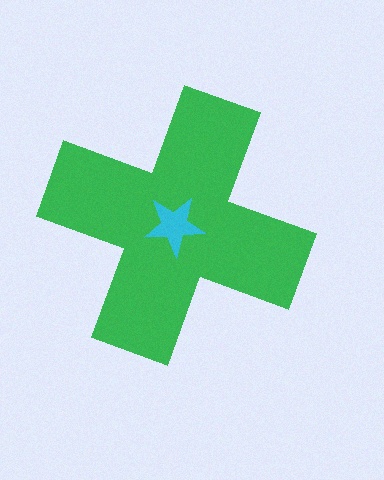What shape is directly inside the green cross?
The cyan star.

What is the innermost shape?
The cyan star.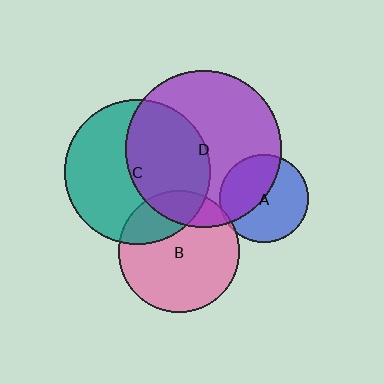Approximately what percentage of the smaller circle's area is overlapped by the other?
Approximately 20%.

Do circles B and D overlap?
Yes.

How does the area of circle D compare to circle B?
Approximately 1.6 times.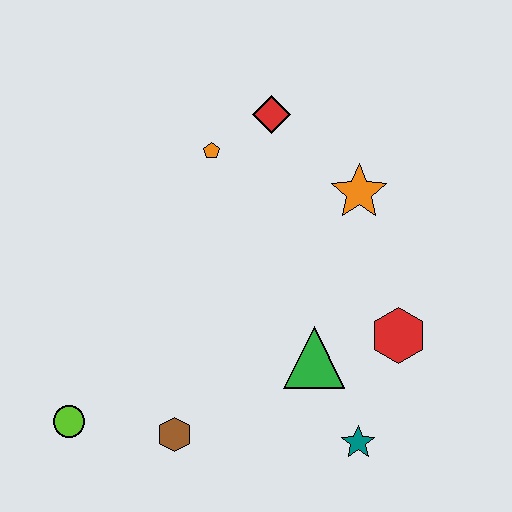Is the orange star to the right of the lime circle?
Yes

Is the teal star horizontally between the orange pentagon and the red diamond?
No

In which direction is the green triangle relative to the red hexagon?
The green triangle is to the left of the red hexagon.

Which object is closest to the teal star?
The green triangle is closest to the teal star.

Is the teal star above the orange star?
No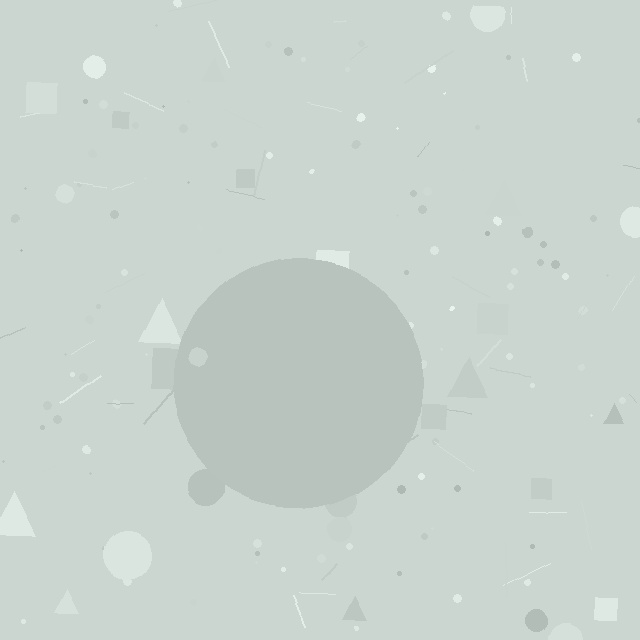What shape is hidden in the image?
A circle is hidden in the image.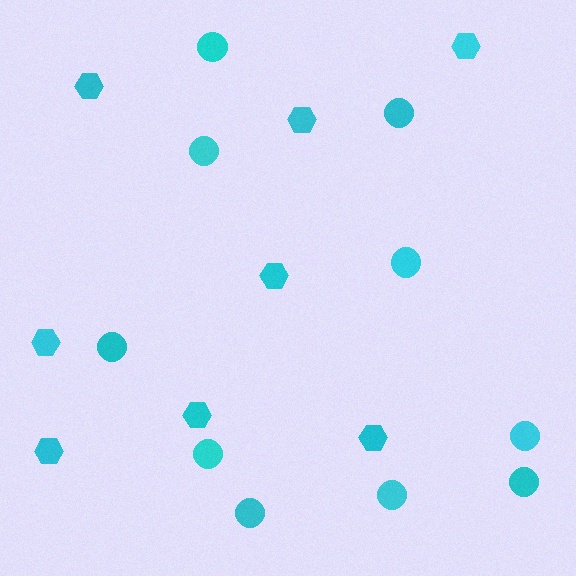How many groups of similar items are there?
There are 2 groups: one group of circles (10) and one group of hexagons (8).